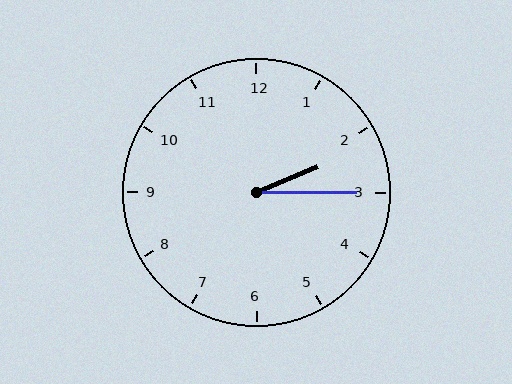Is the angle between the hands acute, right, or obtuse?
It is acute.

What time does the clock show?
2:15.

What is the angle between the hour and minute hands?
Approximately 22 degrees.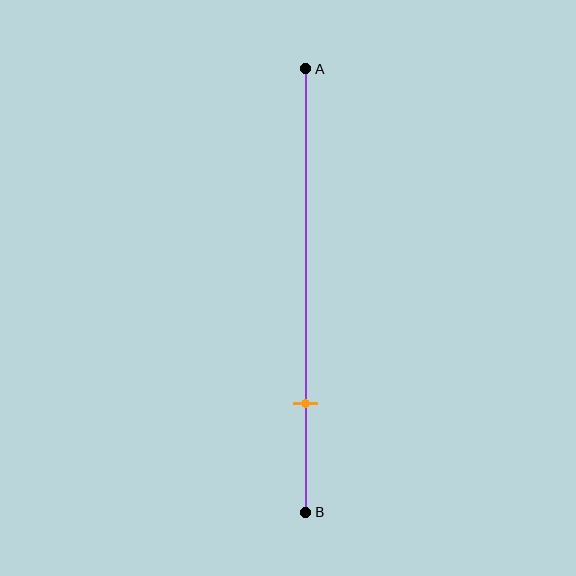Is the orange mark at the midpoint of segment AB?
No, the mark is at about 75% from A, not at the 50% midpoint.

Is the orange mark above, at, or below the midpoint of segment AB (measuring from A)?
The orange mark is below the midpoint of segment AB.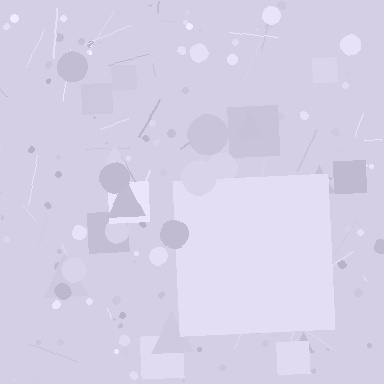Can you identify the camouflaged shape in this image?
The camouflaged shape is a square.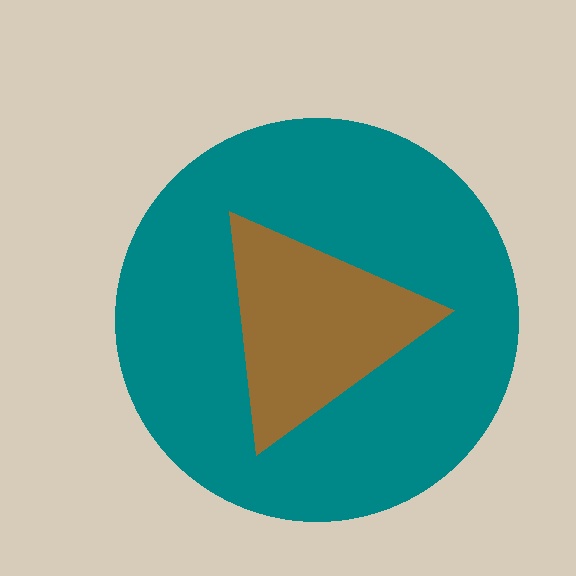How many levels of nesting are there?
2.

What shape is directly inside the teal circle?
The brown triangle.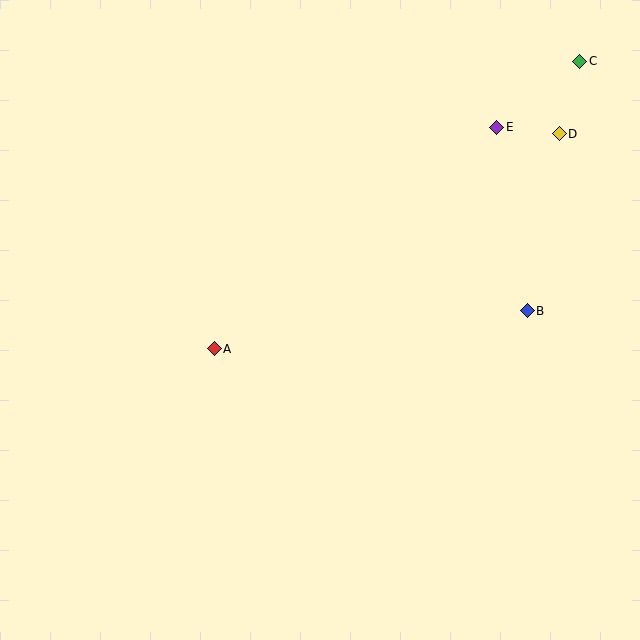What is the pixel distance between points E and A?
The distance between E and A is 359 pixels.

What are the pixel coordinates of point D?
Point D is at (559, 134).